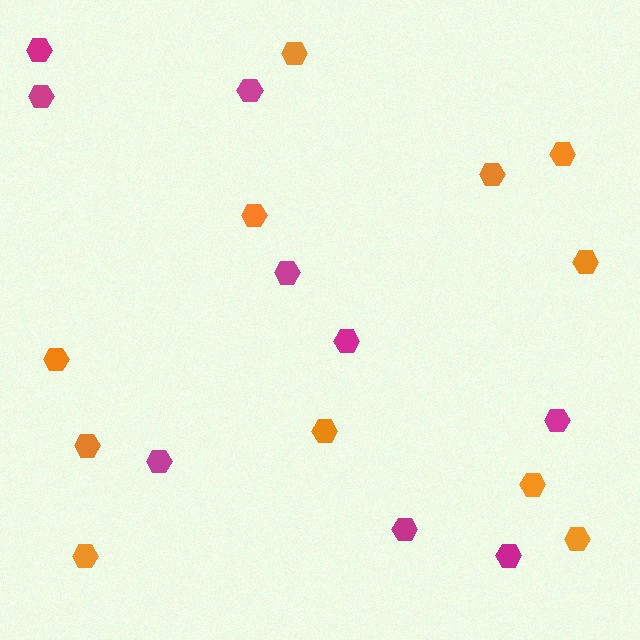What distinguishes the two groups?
There are 2 groups: one group of magenta hexagons (9) and one group of orange hexagons (11).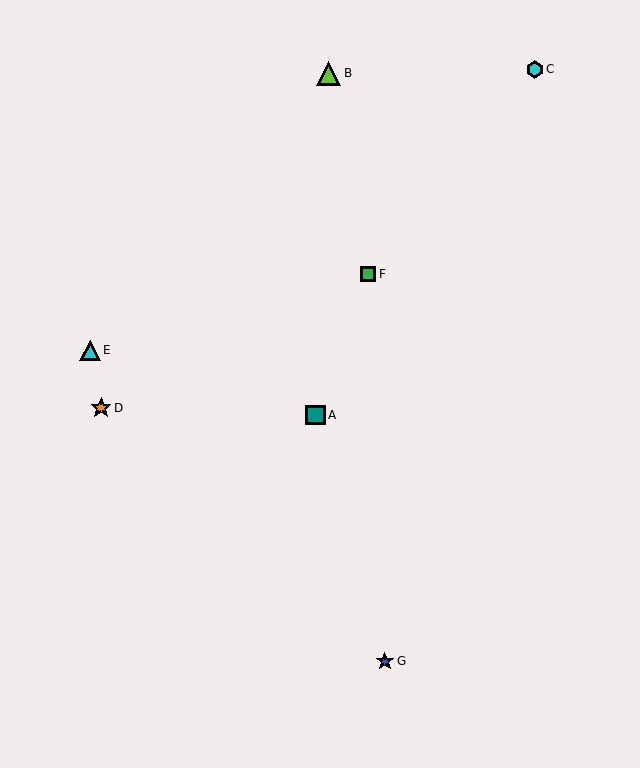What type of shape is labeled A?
Shape A is a teal square.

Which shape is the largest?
The lime triangle (labeled B) is the largest.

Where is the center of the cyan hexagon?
The center of the cyan hexagon is at (535, 69).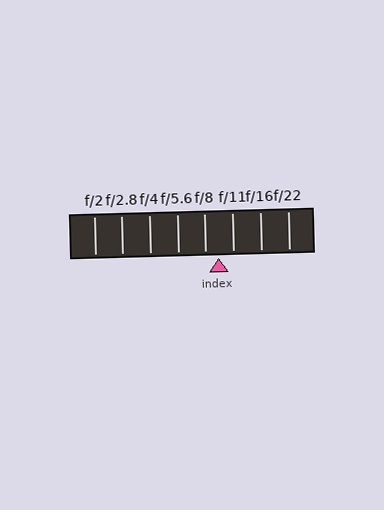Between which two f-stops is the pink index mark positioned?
The index mark is between f/8 and f/11.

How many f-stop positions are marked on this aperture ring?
There are 8 f-stop positions marked.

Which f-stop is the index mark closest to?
The index mark is closest to f/8.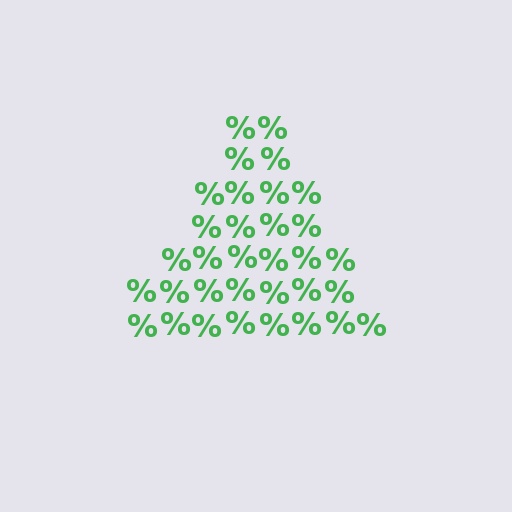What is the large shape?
The large shape is a triangle.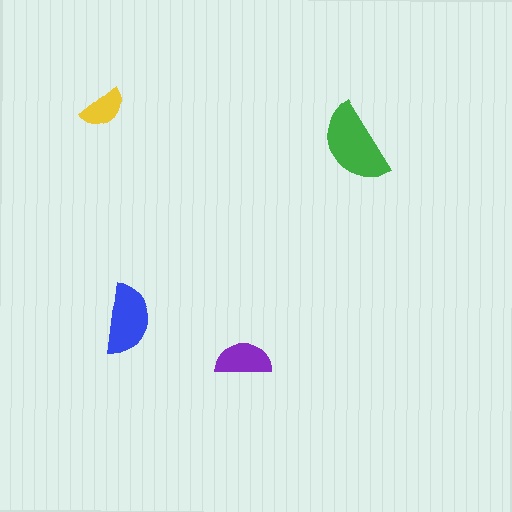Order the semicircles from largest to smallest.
the green one, the blue one, the purple one, the yellow one.